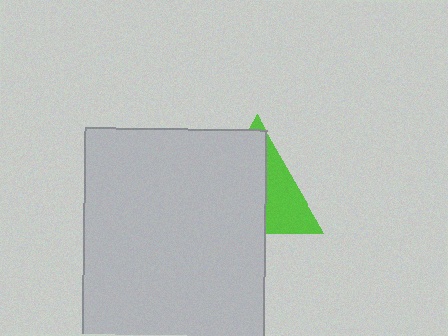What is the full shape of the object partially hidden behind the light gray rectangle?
The partially hidden object is a lime triangle.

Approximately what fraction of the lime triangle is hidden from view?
Roughly 63% of the lime triangle is hidden behind the light gray rectangle.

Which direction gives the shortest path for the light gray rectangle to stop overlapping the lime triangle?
Moving left gives the shortest separation.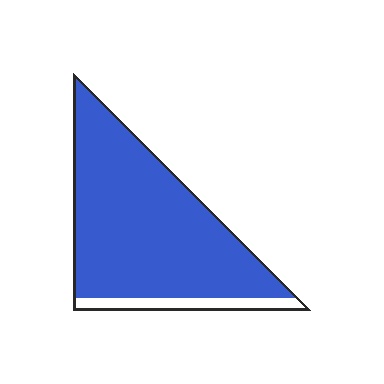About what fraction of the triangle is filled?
About nine tenths (9/10).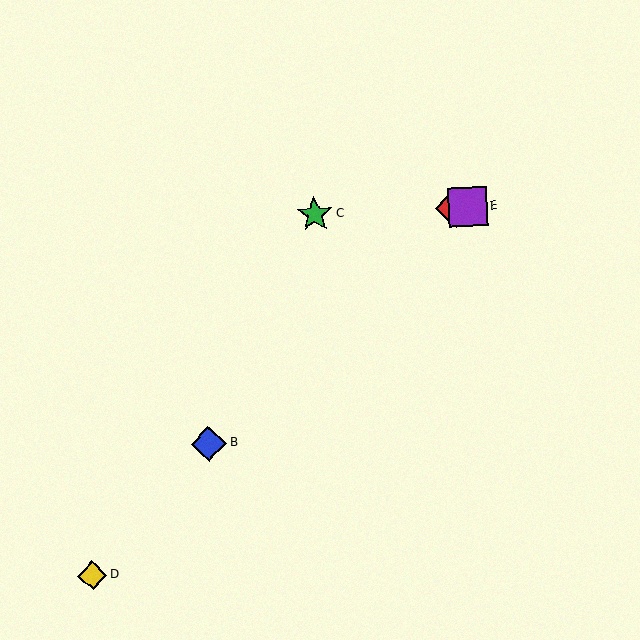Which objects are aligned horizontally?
Objects A, C, E are aligned horizontally.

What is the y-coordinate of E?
Object E is at y≈207.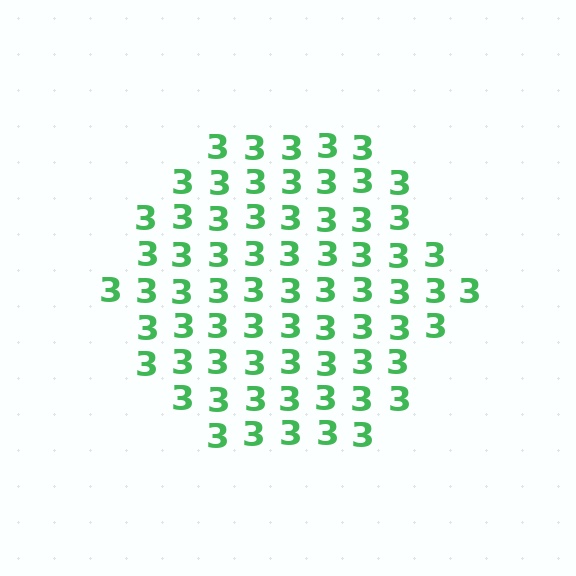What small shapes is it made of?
It is made of small digit 3's.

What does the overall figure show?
The overall figure shows a hexagon.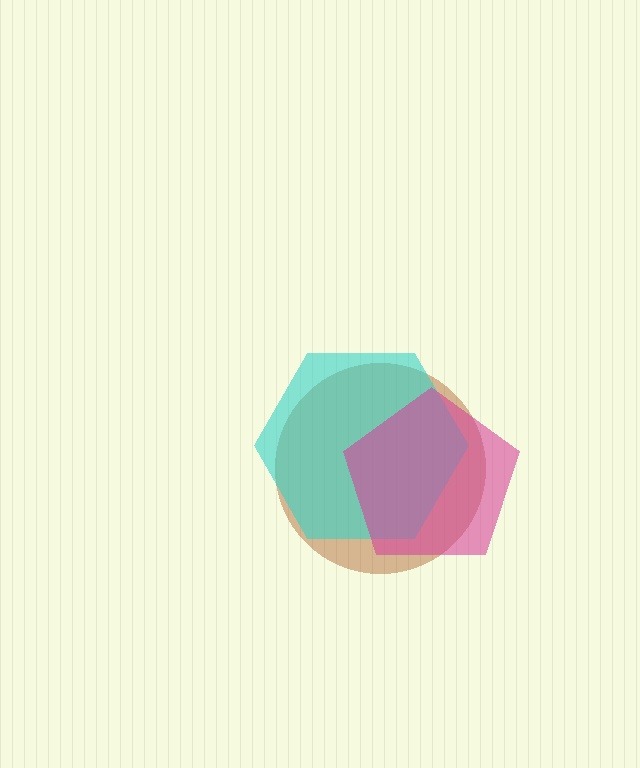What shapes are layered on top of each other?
The layered shapes are: a brown circle, a cyan hexagon, a magenta pentagon.